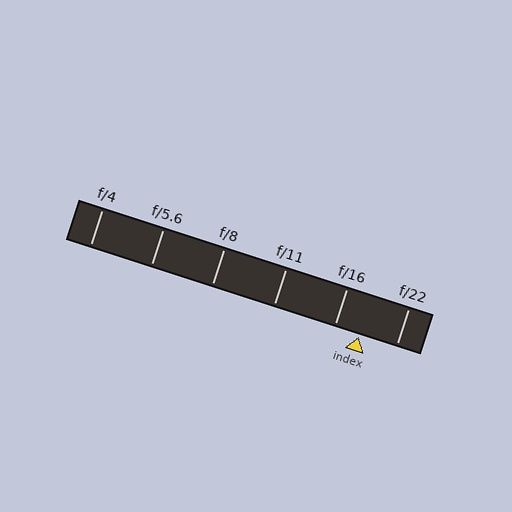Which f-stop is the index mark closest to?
The index mark is closest to f/16.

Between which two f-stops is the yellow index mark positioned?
The index mark is between f/16 and f/22.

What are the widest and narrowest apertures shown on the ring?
The widest aperture shown is f/4 and the narrowest is f/22.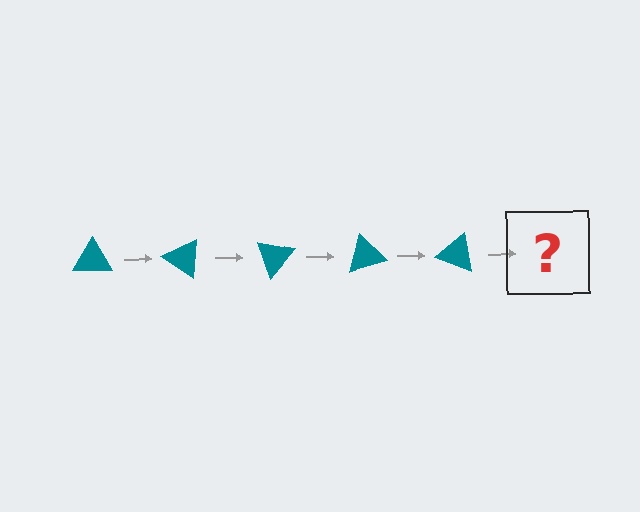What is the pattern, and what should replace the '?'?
The pattern is that the triangle rotates 35 degrees each step. The '?' should be a teal triangle rotated 175 degrees.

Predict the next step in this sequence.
The next step is a teal triangle rotated 175 degrees.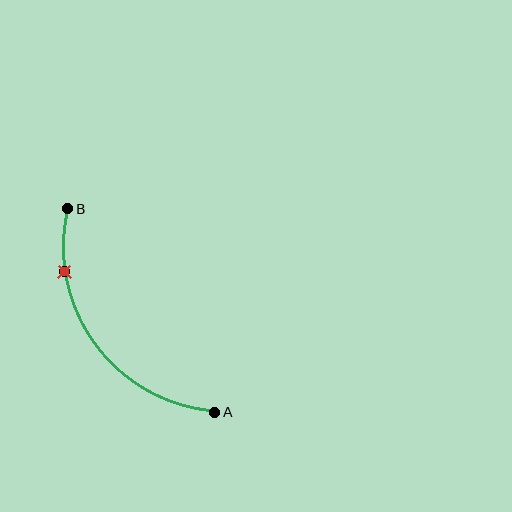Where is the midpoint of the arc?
The arc midpoint is the point on the curve farthest from the straight line joining A and B. It sits below and to the left of that line.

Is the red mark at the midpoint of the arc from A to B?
No. The red mark lies on the arc but is closer to endpoint B. The arc midpoint would be at the point on the curve equidistant along the arc from both A and B.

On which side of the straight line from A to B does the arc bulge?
The arc bulges below and to the left of the straight line connecting A and B.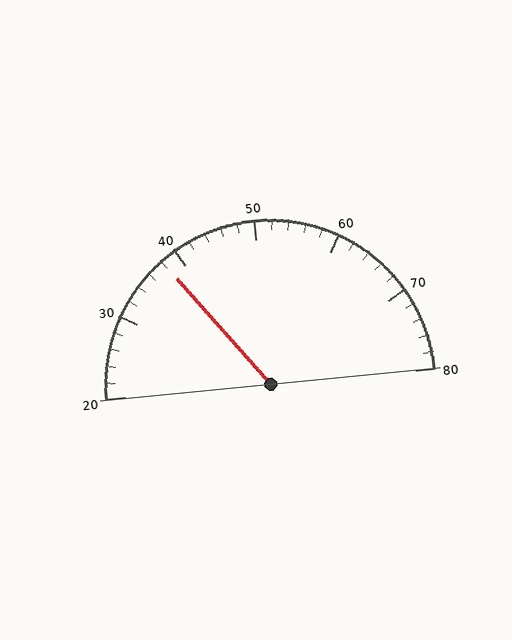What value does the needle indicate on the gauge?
The needle indicates approximately 38.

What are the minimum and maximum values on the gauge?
The gauge ranges from 20 to 80.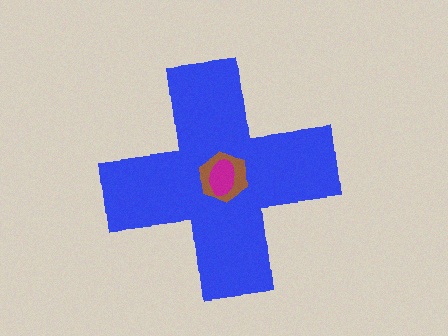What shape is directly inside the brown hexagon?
The magenta ellipse.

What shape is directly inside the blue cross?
The brown hexagon.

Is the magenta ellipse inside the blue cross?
Yes.